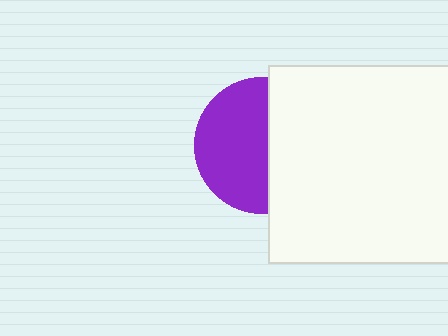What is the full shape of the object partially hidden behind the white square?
The partially hidden object is a purple circle.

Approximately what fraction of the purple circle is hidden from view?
Roughly 45% of the purple circle is hidden behind the white square.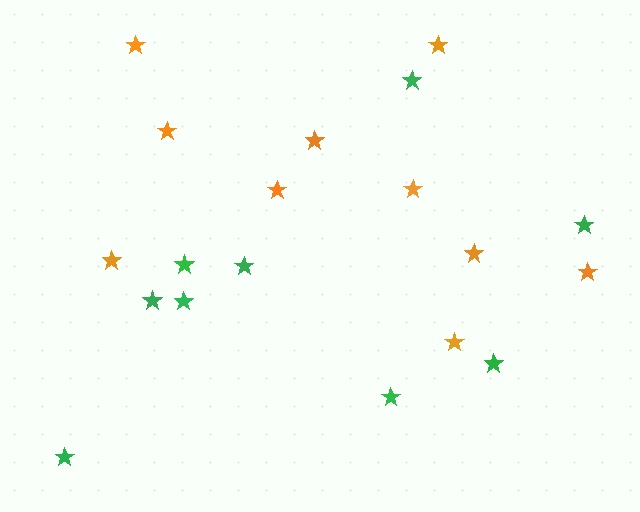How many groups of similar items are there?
There are 2 groups: one group of green stars (9) and one group of orange stars (10).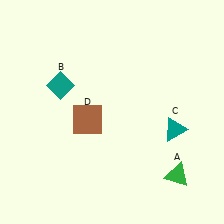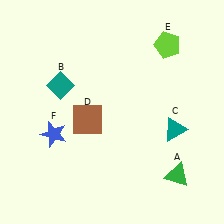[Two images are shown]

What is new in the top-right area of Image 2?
A lime pentagon (E) was added in the top-right area of Image 2.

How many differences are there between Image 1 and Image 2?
There are 2 differences between the two images.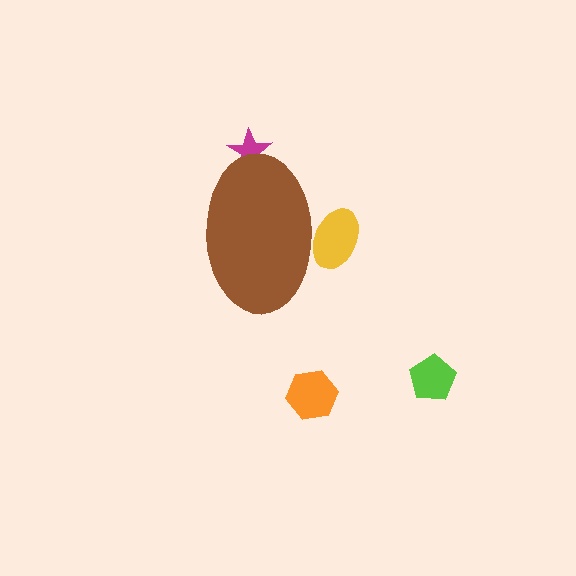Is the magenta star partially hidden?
Yes, the magenta star is partially hidden behind the brown ellipse.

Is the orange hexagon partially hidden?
No, the orange hexagon is fully visible.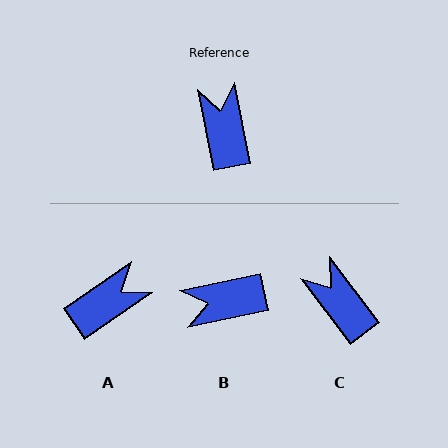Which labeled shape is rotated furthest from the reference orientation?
B, about 91 degrees away.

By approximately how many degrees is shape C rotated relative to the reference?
Approximately 26 degrees counter-clockwise.